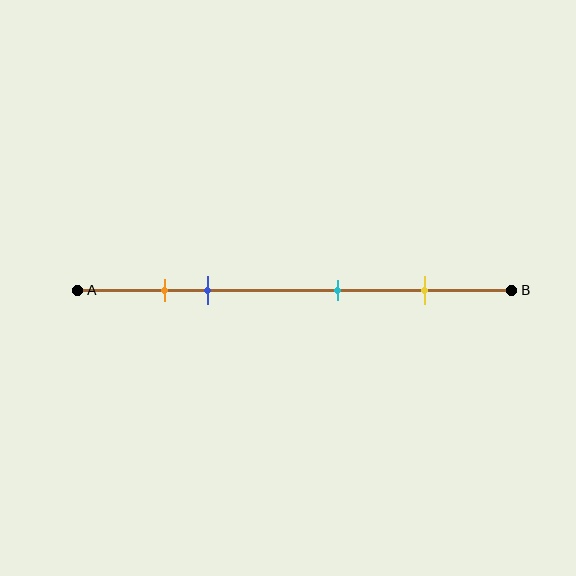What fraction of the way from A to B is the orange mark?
The orange mark is approximately 20% (0.2) of the way from A to B.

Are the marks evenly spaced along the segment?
No, the marks are not evenly spaced.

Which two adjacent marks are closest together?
The orange and blue marks are the closest adjacent pair.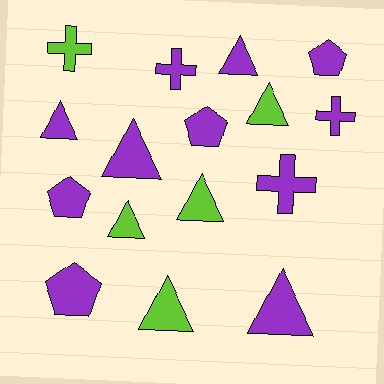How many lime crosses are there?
There is 1 lime cross.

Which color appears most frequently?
Purple, with 11 objects.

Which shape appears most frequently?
Triangle, with 8 objects.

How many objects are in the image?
There are 16 objects.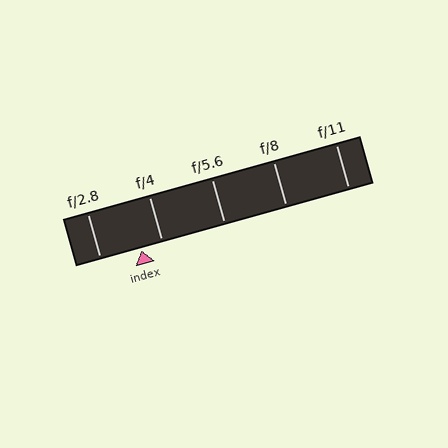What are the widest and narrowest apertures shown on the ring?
The widest aperture shown is f/2.8 and the narrowest is f/11.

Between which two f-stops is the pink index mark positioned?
The index mark is between f/2.8 and f/4.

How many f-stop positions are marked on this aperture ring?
There are 5 f-stop positions marked.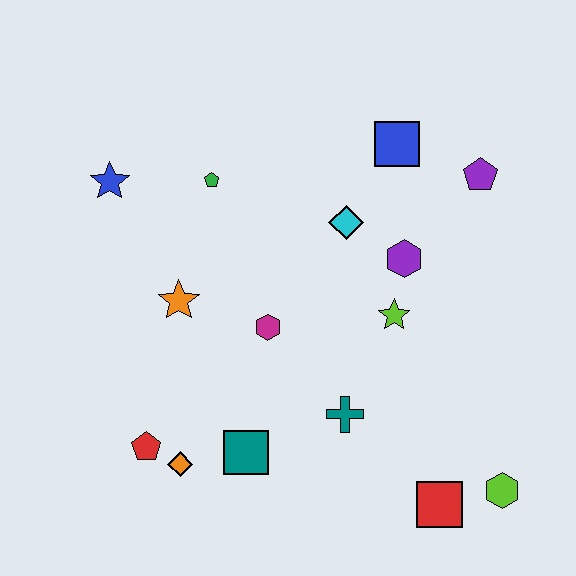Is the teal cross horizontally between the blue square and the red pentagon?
Yes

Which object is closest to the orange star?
The magenta hexagon is closest to the orange star.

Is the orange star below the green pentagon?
Yes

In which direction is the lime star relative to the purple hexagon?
The lime star is below the purple hexagon.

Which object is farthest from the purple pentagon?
The red pentagon is farthest from the purple pentagon.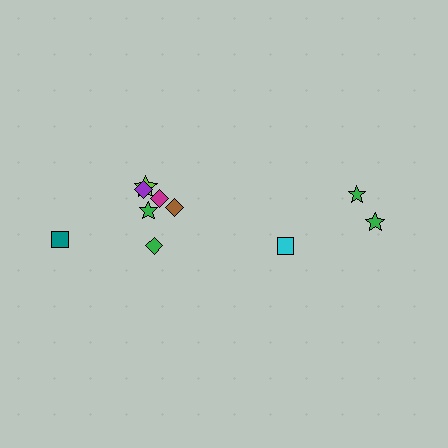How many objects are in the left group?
There are 7 objects.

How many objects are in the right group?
There are 3 objects.